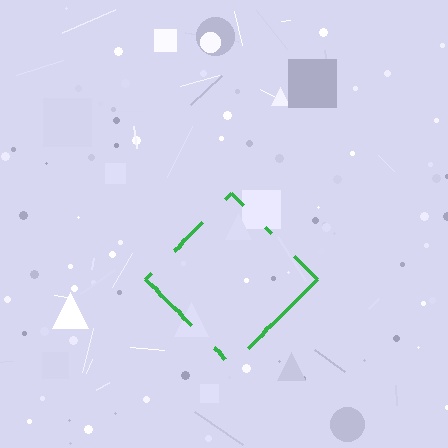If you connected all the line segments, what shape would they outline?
They would outline a diamond.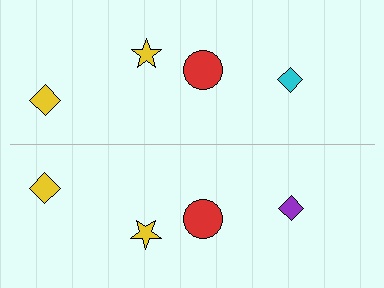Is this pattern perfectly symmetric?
No, the pattern is not perfectly symmetric. The purple diamond on the bottom side breaks the symmetry — its mirror counterpart is cyan.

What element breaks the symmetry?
The purple diamond on the bottom side breaks the symmetry — its mirror counterpart is cyan.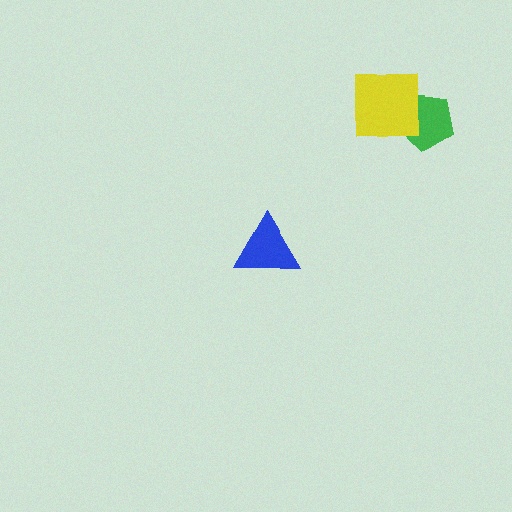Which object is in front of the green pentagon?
The yellow square is in front of the green pentagon.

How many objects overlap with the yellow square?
1 object overlaps with the yellow square.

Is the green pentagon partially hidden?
Yes, it is partially covered by another shape.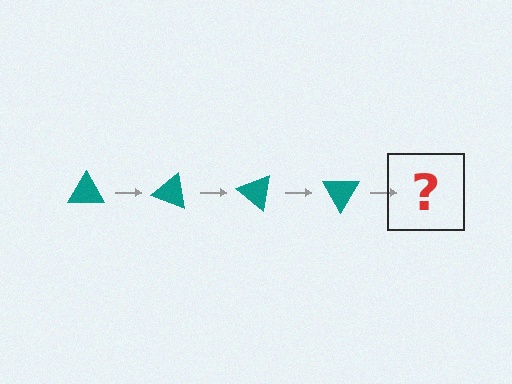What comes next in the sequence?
The next element should be a teal triangle rotated 80 degrees.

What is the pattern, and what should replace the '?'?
The pattern is that the triangle rotates 20 degrees each step. The '?' should be a teal triangle rotated 80 degrees.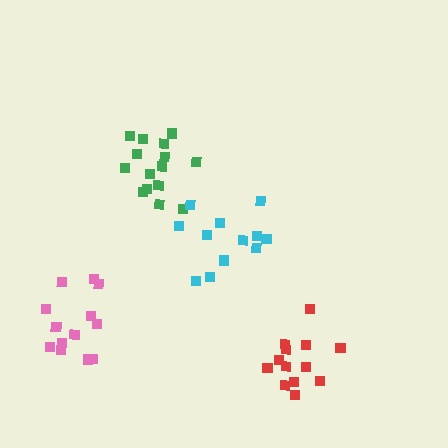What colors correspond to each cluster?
The clusters are colored: pink, green, cyan, red.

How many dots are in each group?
Group 1: 13 dots, Group 2: 15 dots, Group 3: 12 dots, Group 4: 13 dots (53 total).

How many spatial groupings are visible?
There are 4 spatial groupings.